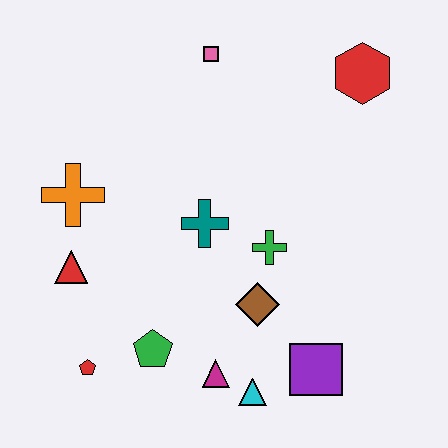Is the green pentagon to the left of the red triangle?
No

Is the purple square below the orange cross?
Yes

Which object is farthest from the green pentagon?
The red hexagon is farthest from the green pentagon.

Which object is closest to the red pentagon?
The green pentagon is closest to the red pentagon.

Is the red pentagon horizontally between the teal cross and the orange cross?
Yes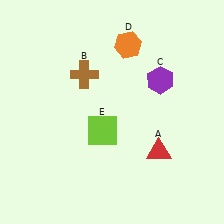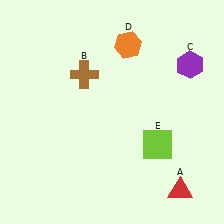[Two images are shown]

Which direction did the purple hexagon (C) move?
The purple hexagon (C) moved right.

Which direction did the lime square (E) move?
The lime square (E) moved right.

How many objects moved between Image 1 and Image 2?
3 objects moved between the two images.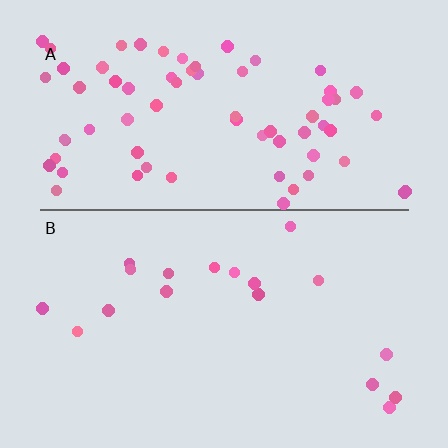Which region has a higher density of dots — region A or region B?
A (the top).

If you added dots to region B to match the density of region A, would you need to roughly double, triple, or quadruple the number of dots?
Approximately quadruple.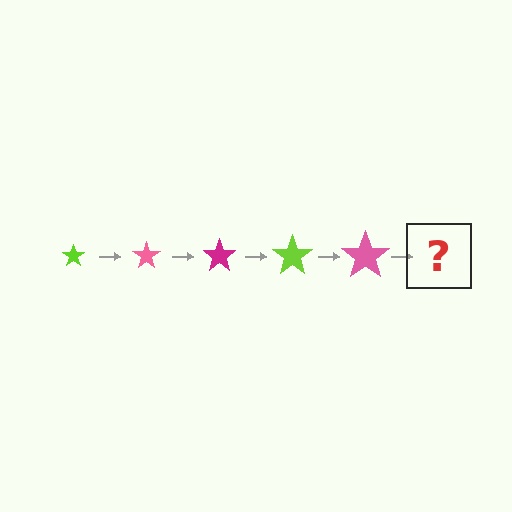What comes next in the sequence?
The next element should be a magenta star, larger than the previous one.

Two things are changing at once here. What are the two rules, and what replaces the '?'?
The two rules are that the star grows larger each step and the color cycles through lime, pink, and magenta. The '?' should be a magenta star, larger than the previous one.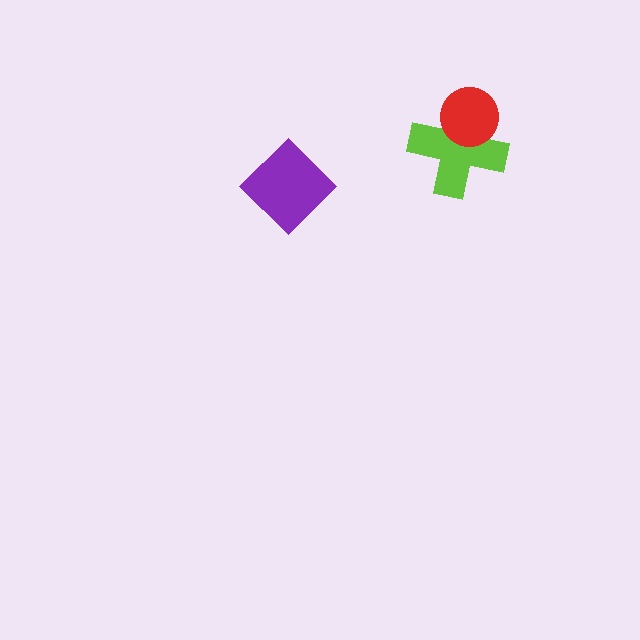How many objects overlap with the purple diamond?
0 objects overlap with the purple diamond.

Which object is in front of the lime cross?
The red circle is in front of the lime cross.